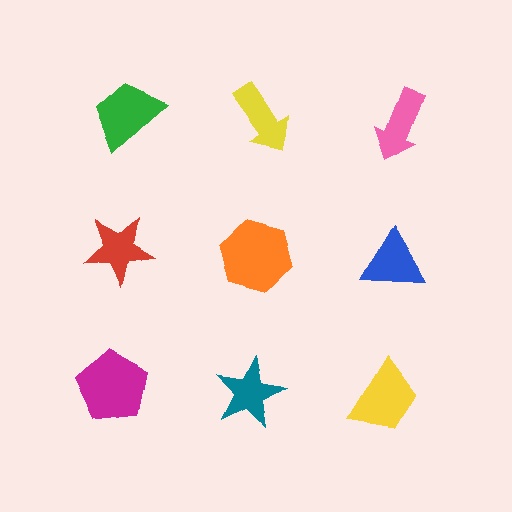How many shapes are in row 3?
3 shapes.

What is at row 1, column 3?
A pink arrow.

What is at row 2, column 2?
An orange hexagon.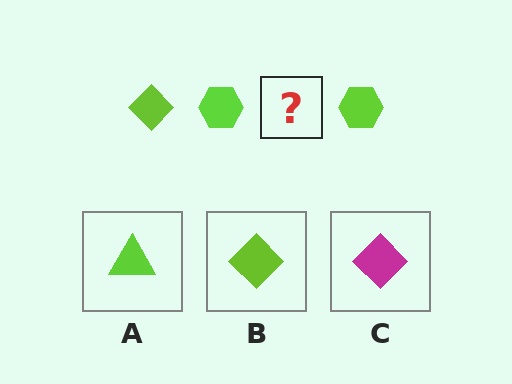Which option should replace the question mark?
Option B.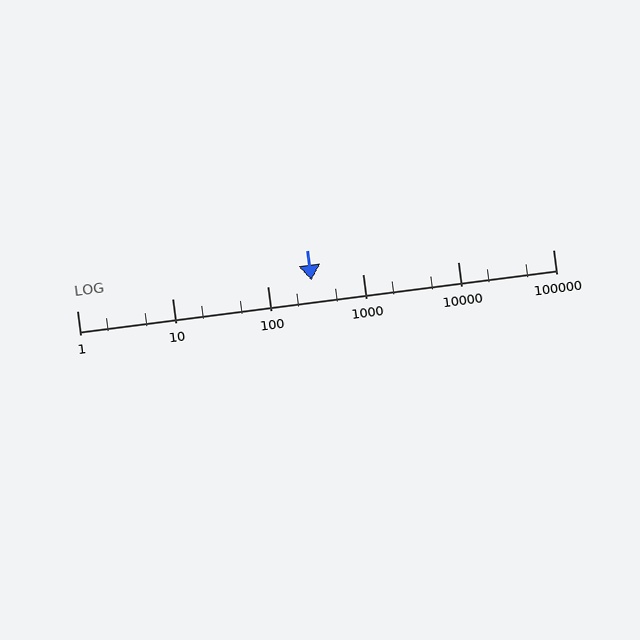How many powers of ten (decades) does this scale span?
The scale spans 5 decades, from 1 to 100000.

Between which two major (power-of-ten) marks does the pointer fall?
The pointer is between 100 and 1000.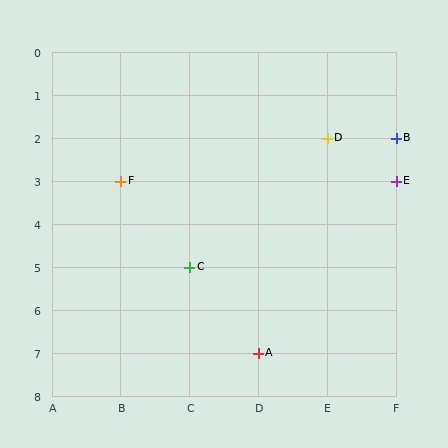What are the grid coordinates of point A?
Point A is at grid coordinates (D, 7).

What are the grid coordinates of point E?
Point E is at grid coordinates (F, 3).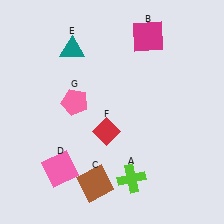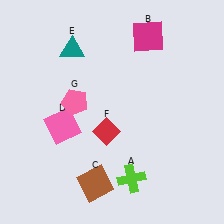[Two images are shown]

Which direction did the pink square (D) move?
The pink square (D) moved up.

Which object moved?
The pink square (D) moved up.